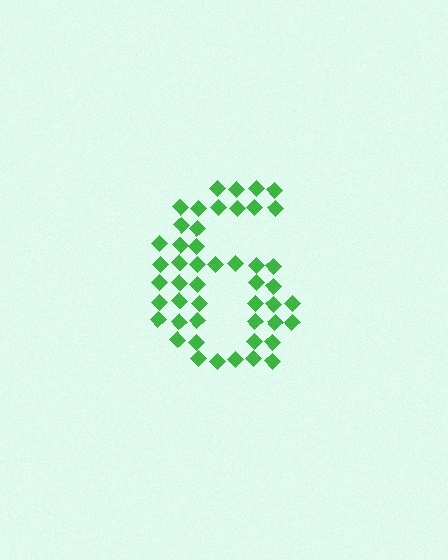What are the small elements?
The small elements are diamonds.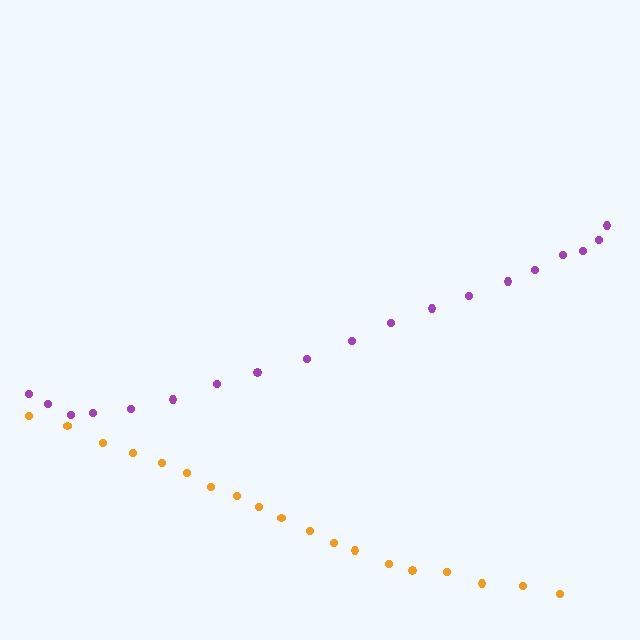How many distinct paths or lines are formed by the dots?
There are 2 distinct paths.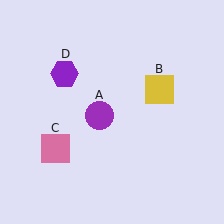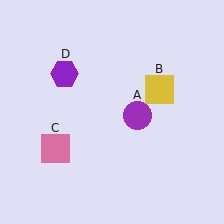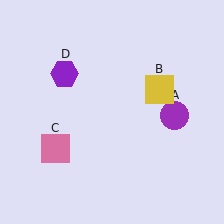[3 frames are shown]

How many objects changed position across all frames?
1 object changed position: purple circle (object A).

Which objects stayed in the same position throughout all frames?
Yellow square (object B) and pink square (object C) and purple hexagon (object D) remained stationary.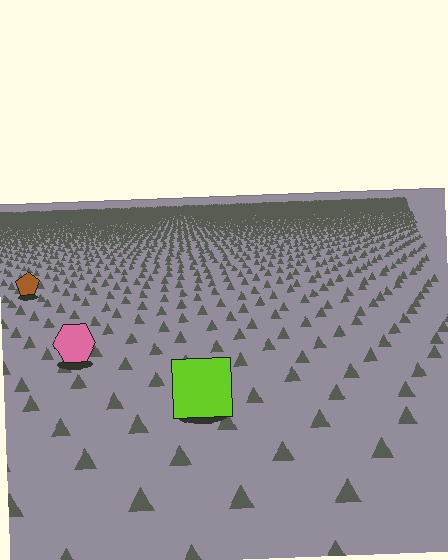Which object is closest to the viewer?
The lime square is closest. The texture marks near it are larger and more spread out.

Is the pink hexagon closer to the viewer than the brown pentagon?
Yes. The pink hexagon is closer — you can tell from the texture gradient: the ground texture is coarser near it.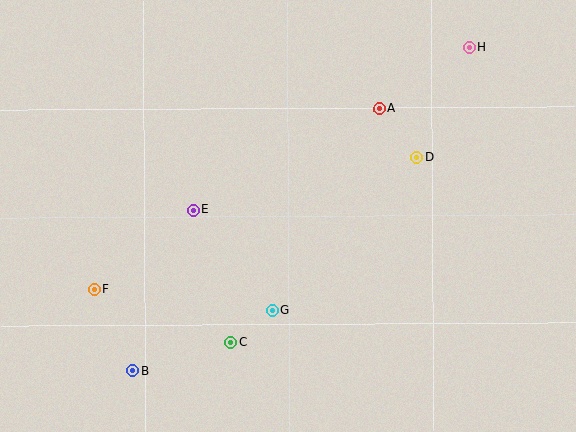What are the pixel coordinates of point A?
Point A is at (380, 108).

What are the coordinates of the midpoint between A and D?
The midpoint between A and D is at (398, 133).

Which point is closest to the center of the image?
Point E at (193, 210) is closest to the center.